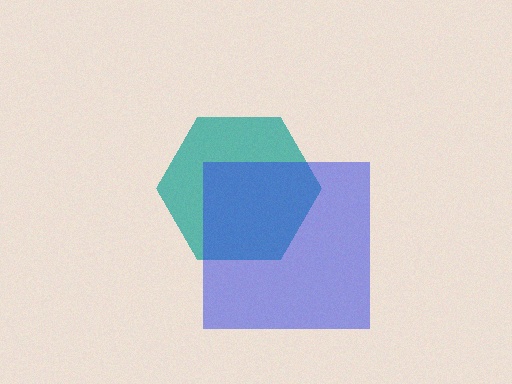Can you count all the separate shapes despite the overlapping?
Yes, there are 2 separate shapes.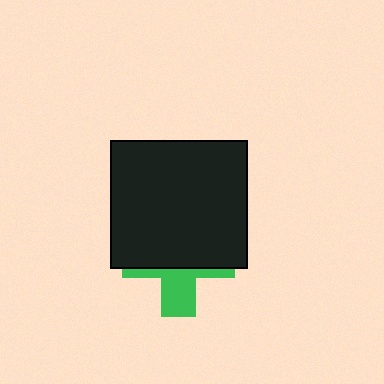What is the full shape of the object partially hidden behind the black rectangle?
The partially hidden object is a green cross.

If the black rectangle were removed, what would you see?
You would see the complete green cross.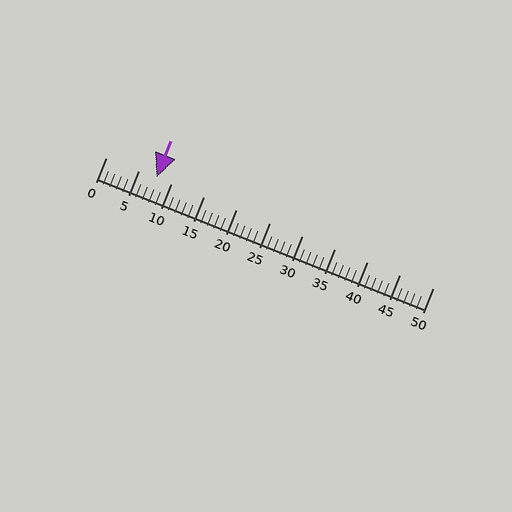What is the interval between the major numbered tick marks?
The major tick marks are spaced 5 units apart.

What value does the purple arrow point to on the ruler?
The purple arrow points to approximately 8.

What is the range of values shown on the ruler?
The ruler shows values from 0 to 50.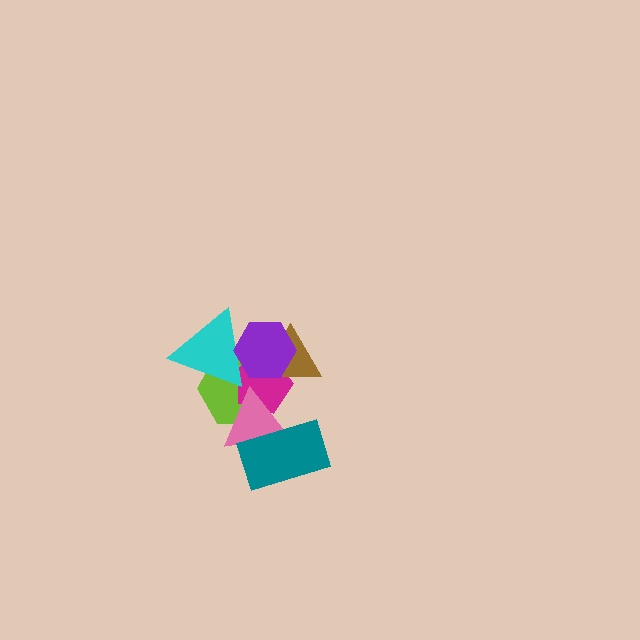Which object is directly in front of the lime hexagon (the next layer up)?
The magenta pentagon is directly in front of the lime hexagon.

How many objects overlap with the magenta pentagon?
5 objects overlap with the magenta pentagon.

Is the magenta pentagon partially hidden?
Yes, it is partially covered by another shape.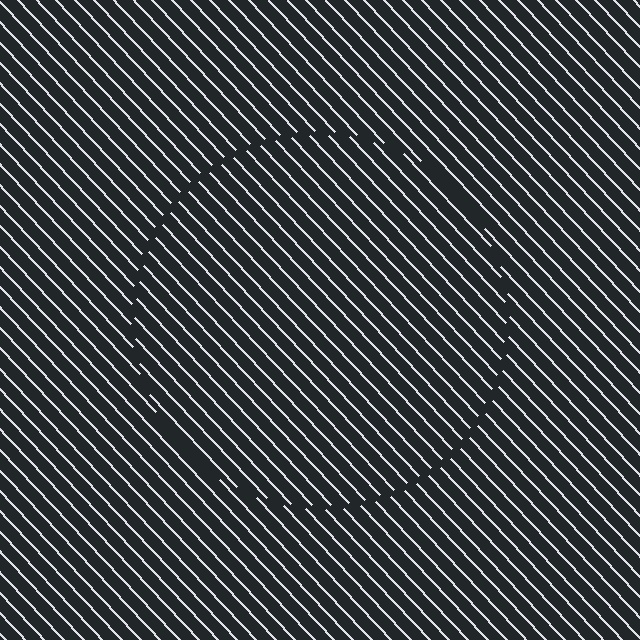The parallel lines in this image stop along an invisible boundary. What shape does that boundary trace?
An illusory circle. The interior of the shape contains the same grating, shifted by half a period — the contour is defined by the phase discontinuity where line-ends from the inner and outer gratings abut.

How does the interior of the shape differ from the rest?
The interior of the shape contains the same grating, shifted by half a period — the contour is defined by the phase discontinuity where line-ends from the inner and outer gratings abut.